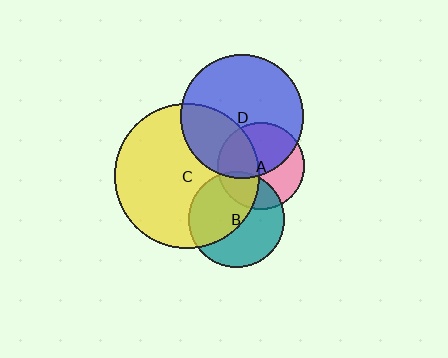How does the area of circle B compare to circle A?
Approximately 1.2 times.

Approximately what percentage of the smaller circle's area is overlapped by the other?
Approximately 40%.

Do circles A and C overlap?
Yes.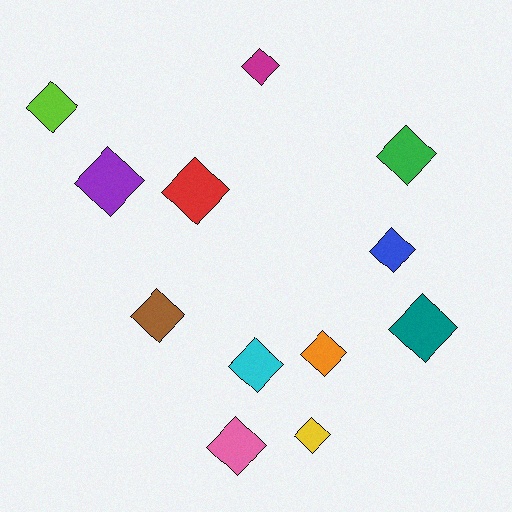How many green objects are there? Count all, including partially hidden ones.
There is 1 green object.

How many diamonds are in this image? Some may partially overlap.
There are 12 diamonds.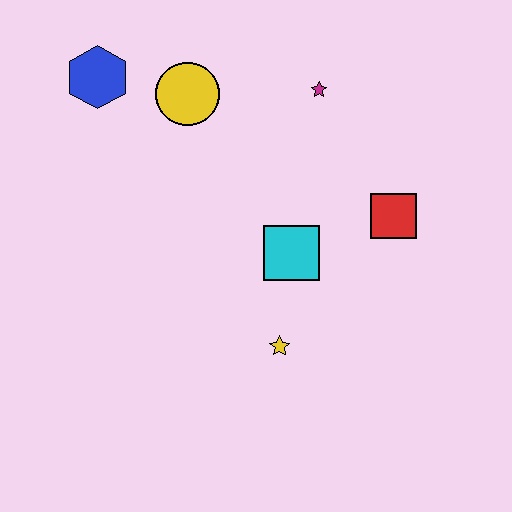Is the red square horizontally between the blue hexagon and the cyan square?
No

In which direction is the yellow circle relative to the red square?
The yellow circle is to the left of the red square.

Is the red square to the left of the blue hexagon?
No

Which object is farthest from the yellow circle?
The yellow star is farthest from the yellow circle.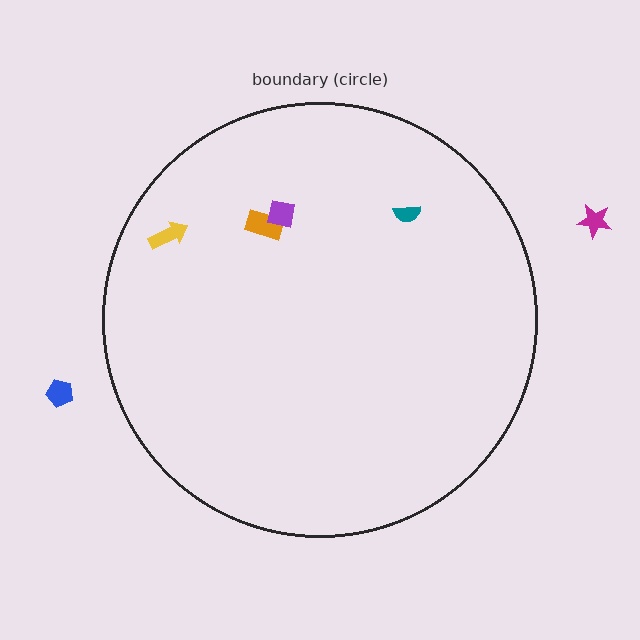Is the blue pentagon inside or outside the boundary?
Outside.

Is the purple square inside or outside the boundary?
Inside.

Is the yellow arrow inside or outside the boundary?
Inside.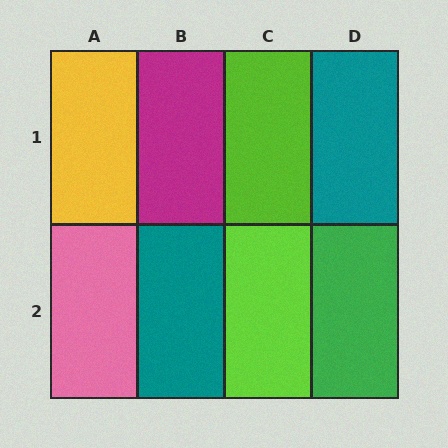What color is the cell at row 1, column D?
Teal.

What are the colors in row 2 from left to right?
Pink, teal, lime, green.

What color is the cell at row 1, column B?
Magenta.